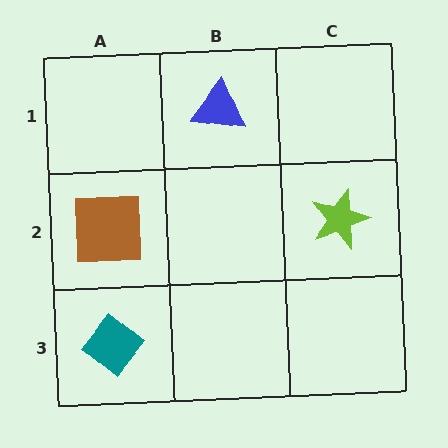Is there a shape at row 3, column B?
No, that cell is empty.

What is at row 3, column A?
A teal diamond.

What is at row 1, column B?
A blue triangle.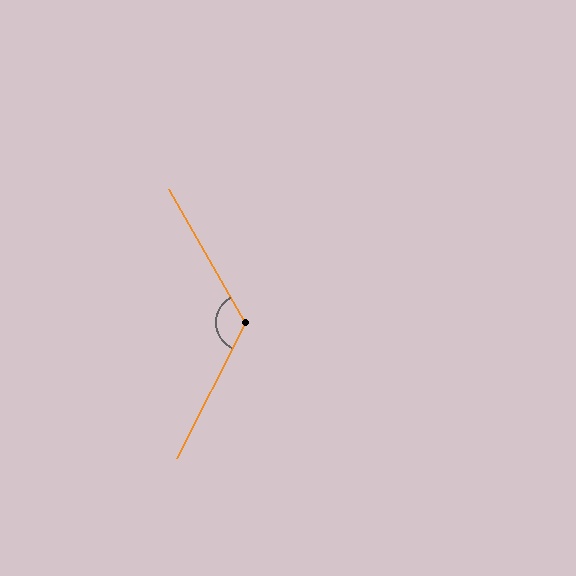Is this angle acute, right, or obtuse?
It is obtuse.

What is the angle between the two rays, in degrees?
Approximately 123 degrees.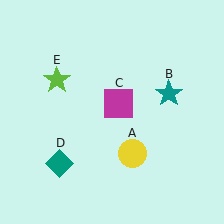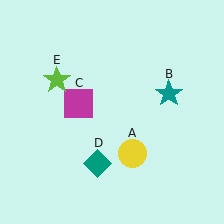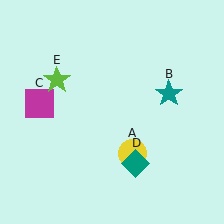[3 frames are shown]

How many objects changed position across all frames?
2 objects changed position: magenta square (object C), teal diamond (object D).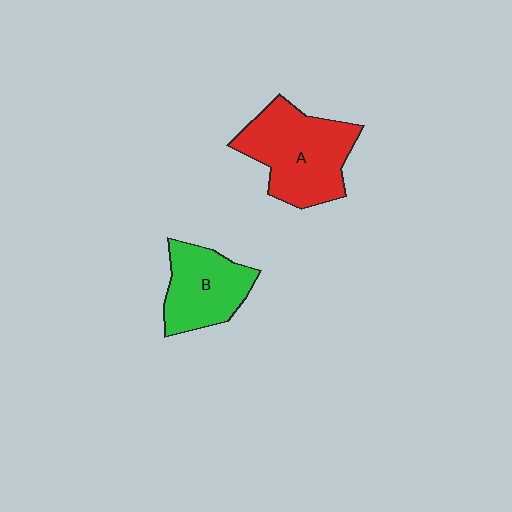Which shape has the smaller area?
Shape B (green).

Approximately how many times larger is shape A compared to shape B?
Approximately 1.4 times.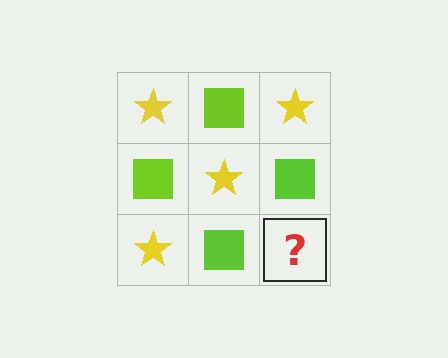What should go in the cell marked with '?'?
The missing cell should contain a yellow star.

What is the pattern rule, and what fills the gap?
The rule is that it alternates yellow star and lime square in a checkerboard pattern. The gap should be filled with a yellow star.